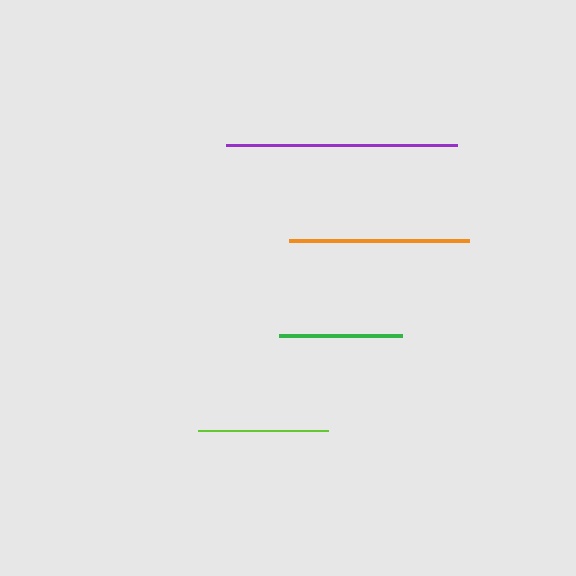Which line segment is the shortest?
The green line is the shortest at approximately 123 pixels.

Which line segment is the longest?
The purple line is the longest at approximately 231 pixels.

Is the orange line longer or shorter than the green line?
The orange line is longer than the green line.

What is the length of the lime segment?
The lime segment is approximately 130 pixels long.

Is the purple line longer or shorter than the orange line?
The purple line is longer than the orange line.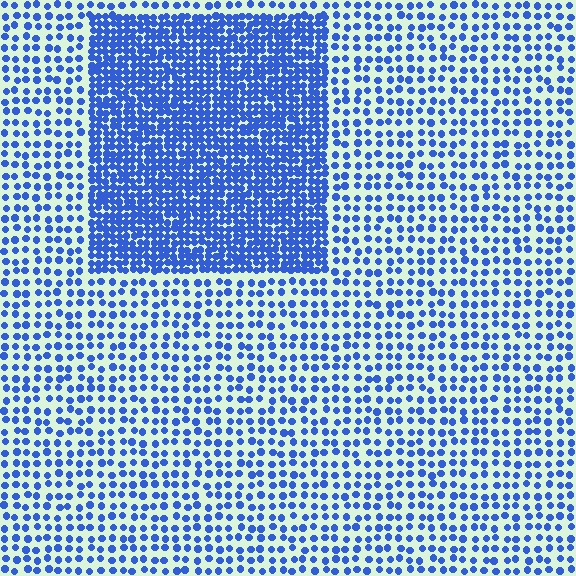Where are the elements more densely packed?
The elements are more densely packed inside the rectangle boundary.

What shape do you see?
I see a rectangle.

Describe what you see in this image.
The image contains small blue elements arranged at two different densities. A rectangle-shaped region is visible where the elements are more densely packed than the surrounding area.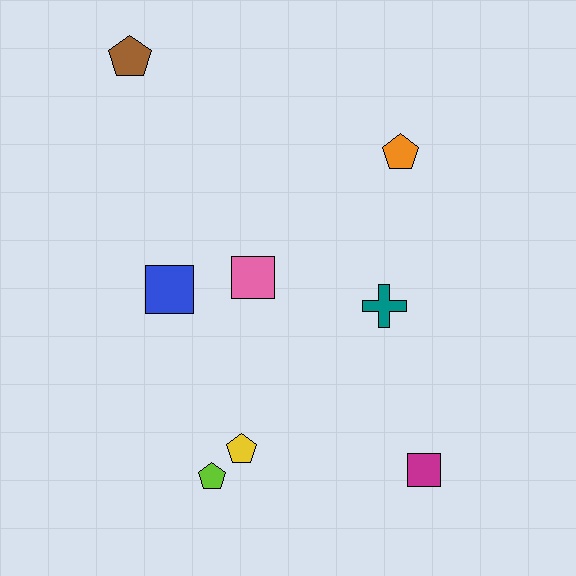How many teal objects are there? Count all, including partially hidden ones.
There is 1 teal object.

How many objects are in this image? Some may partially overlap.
There are 8 objects.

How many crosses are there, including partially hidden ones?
There is 1 cross.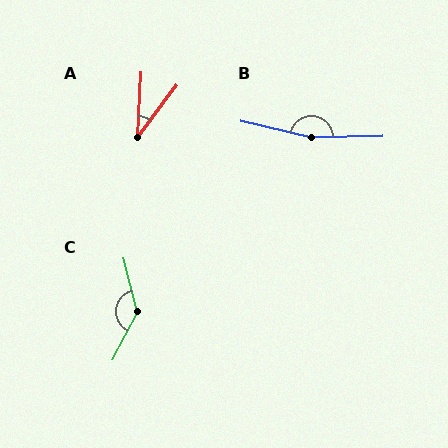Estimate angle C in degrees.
Approximately 138 degrees.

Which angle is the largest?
B, at approximately 166 degrees.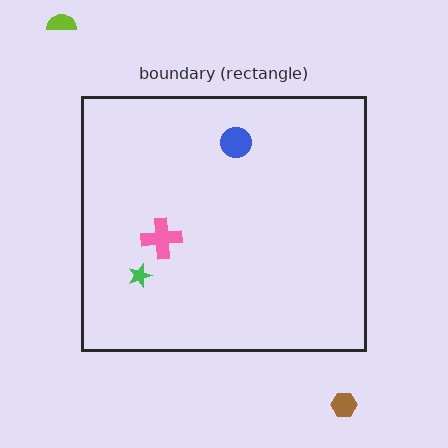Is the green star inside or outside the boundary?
Inside.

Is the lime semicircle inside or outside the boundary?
Outside.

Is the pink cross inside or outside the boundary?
Inside.